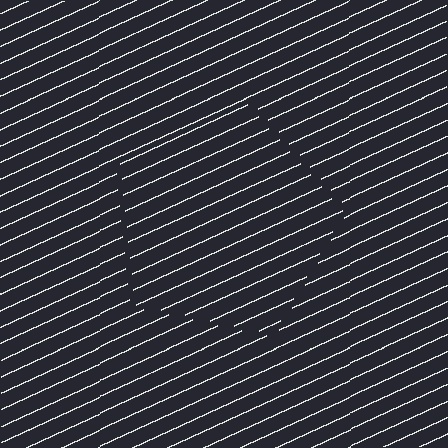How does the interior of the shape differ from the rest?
The interior of the shape contains the same grating, shifted by half a period — the contour is defined by the phase discontinuity where line-ends from the inner and outer gratings abut.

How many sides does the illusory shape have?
5 sides — the line-ends trace a pentagon.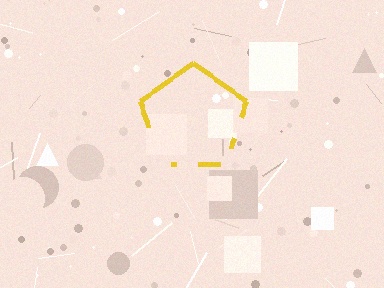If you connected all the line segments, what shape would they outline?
They would outline a pentagon.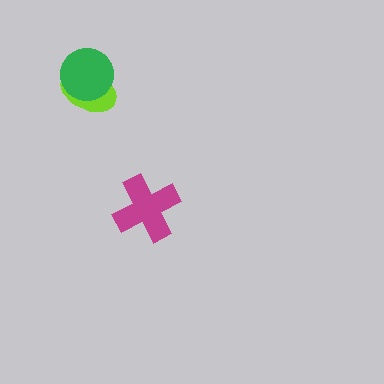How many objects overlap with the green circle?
1 object overlaps with the green circle.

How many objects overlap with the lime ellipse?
1 object overlaps with the lime ellipse.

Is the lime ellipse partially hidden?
Yes, it is partially covered by another shape.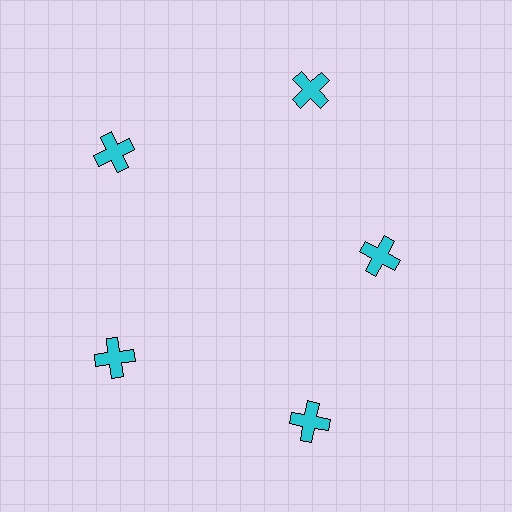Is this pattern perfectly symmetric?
No. The 5 cyan crosses are arranged in a ring, but one element near the 3 o'clock position is pulled inward toward the center, breaking the 5-fold rotational symmetry.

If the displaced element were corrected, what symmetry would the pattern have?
It would have 5-fold rotational symmetry — the pattern would map onto itself every 72 degrees.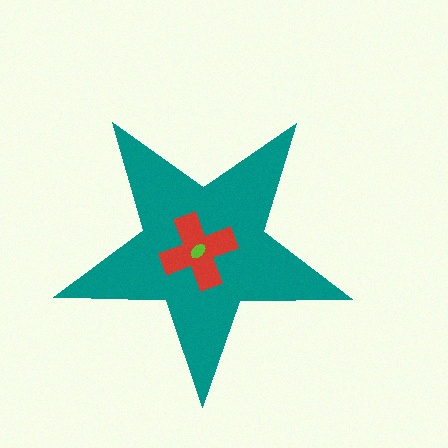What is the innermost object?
The lime ellipse.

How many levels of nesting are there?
3.